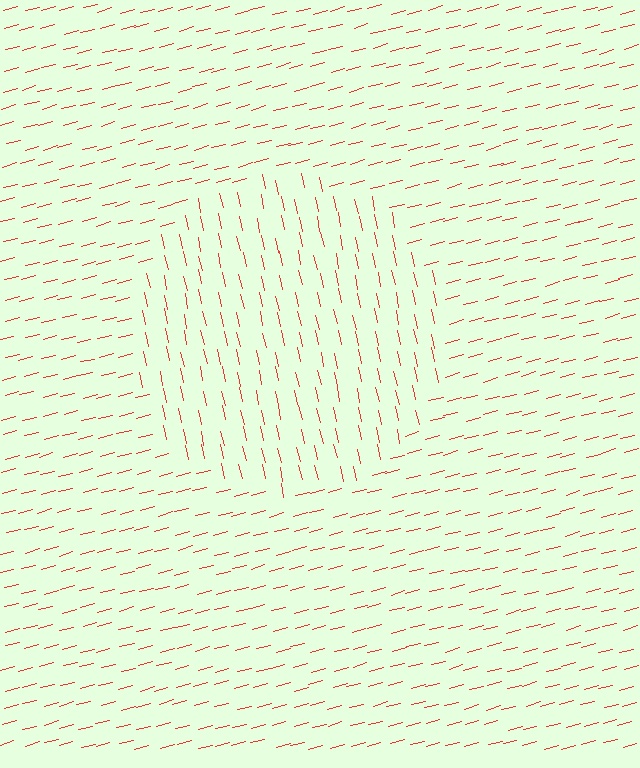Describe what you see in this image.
The image is filled with small red line segments. A circle region in the image has lines oriented differently from the surrounding lines, creating a visible texture boundary.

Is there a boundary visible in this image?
Yes, there is a texture boundary formed by a change in line orientation.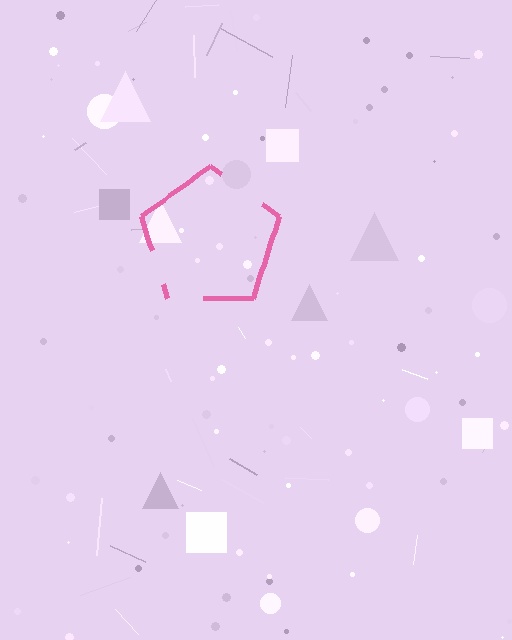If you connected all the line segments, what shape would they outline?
They would outline a pentagon.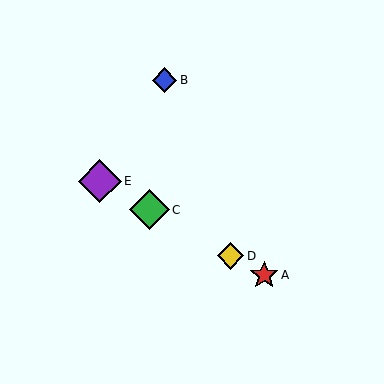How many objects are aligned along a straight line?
4 objects (A, C, D, E) are aligned along a straight line.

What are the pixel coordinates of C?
Object C is at (149, 210).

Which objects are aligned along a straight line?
Objects A, C, D, E are aligned along a straight line.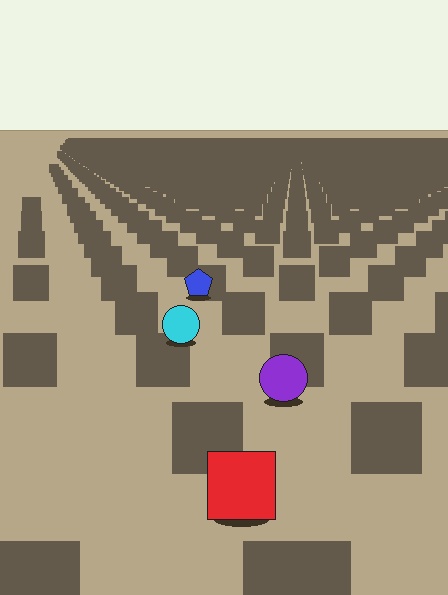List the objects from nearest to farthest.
From nearest to farthest: the red square, the purple circle, the cyan circle, the blue pentagon.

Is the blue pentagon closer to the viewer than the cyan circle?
No. The cyan circle is closer — you can tell from the texture gradient: the ground texture is coarser near it.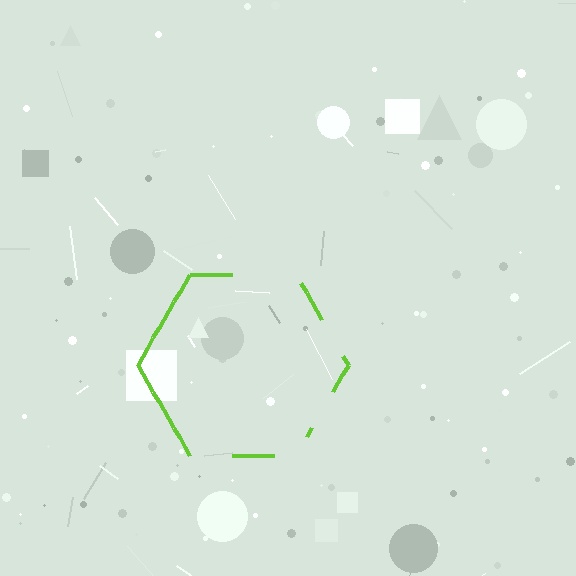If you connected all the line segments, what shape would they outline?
They would outline a hexagon.